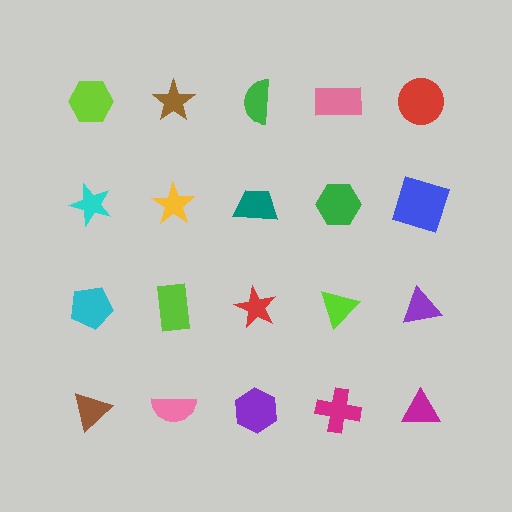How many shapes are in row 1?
5 shapes.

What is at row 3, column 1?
A cyan pentagon.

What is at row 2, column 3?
A teal trapezoid.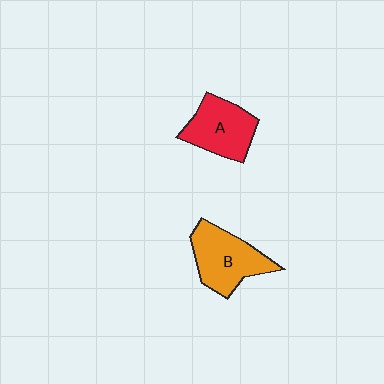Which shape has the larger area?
Shape B (orange).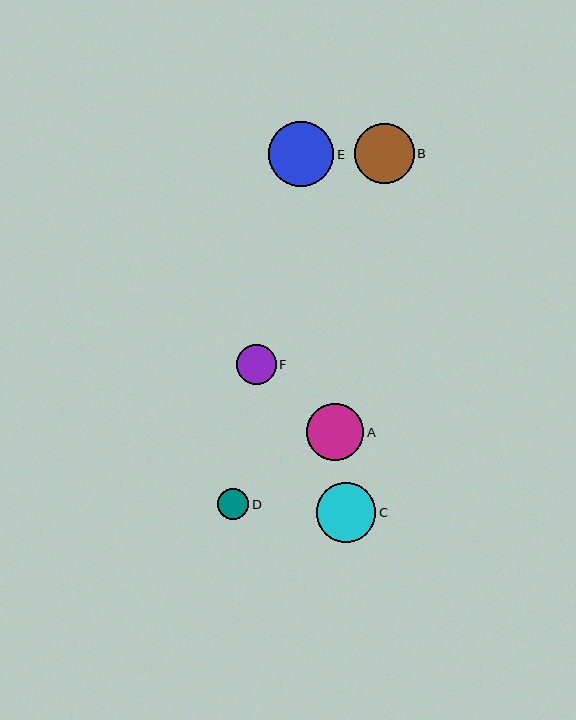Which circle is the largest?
Circle E is the largest with a size of approximately 65 pixels.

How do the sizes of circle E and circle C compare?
Circle E and circle C are approximately the same size.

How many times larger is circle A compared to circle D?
Circle A is approximately 1.8 times the size of circle D.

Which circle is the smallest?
Circle D is the smallest with a size of approximately 31 pixels.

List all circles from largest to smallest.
From largest to smallest: E, B, C, A, F, D.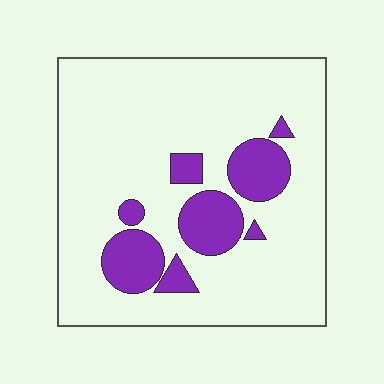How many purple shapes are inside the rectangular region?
8.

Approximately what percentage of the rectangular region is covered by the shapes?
Approximately 20%.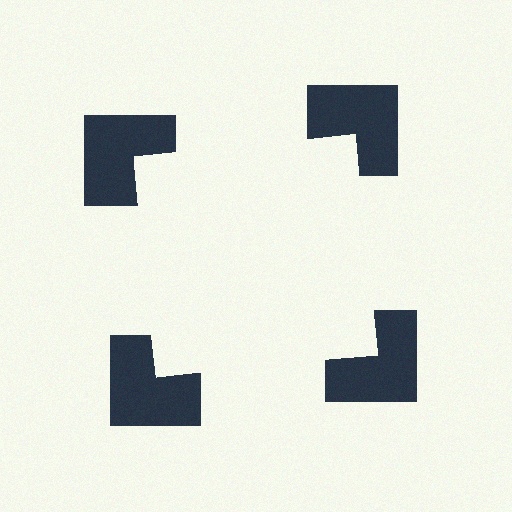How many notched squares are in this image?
There are 4 — one at each vertex of the illusory square.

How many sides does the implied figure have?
4 sides.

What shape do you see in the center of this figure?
An illusory square — its edges are inferred from the aligned wedge cuts in the notched squares, not physically drawn.